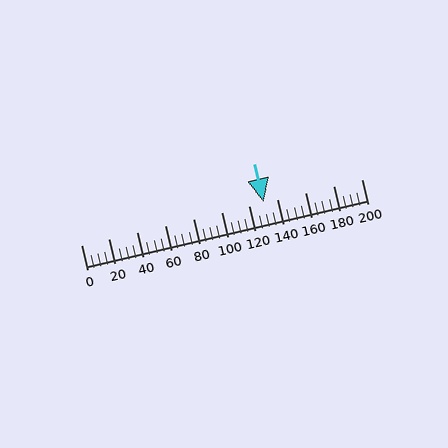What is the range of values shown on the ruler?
The ruler shows values from 0 to 200.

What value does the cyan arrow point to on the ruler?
The cyan arrow points to approximately 130.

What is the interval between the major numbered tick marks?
The major tick marks are spaced 20 units apart.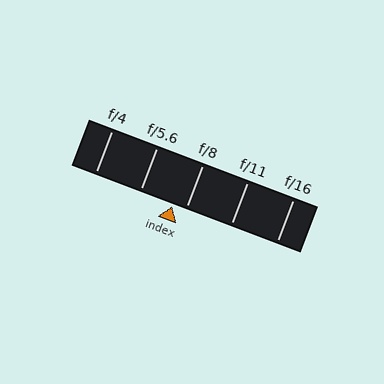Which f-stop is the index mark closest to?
The index mark is closest to f/8.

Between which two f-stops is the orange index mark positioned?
The index mark is between f/5.6 and f/8.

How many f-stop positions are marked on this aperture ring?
There are 5 f-stop positions marked.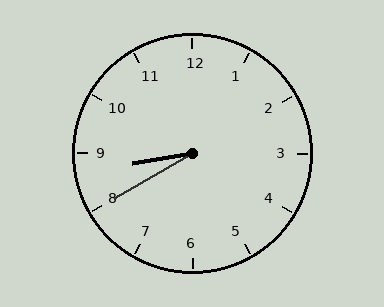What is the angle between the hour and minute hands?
Approximately 20 degrees.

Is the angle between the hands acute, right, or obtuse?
It is acute.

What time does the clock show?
8:40.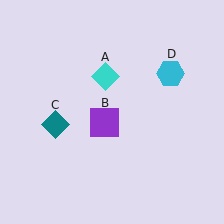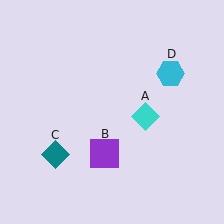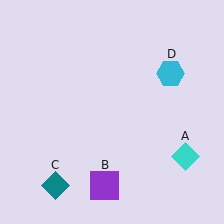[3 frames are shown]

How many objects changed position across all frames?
3 objects changed position: cyan diamond (object A), purple square (object B), teal diamond (object C).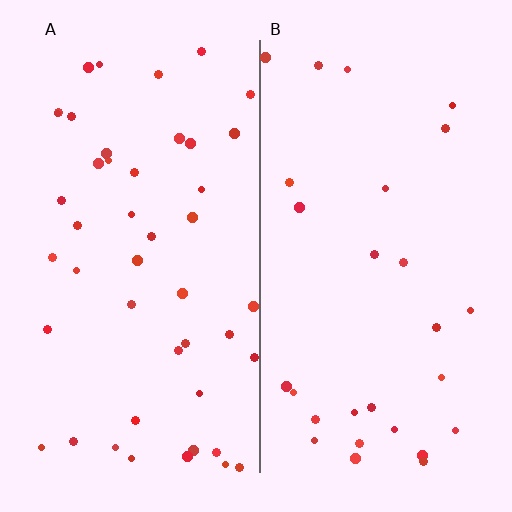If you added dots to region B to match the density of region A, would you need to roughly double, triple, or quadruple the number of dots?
Approximately double.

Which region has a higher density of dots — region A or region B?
A (the left).